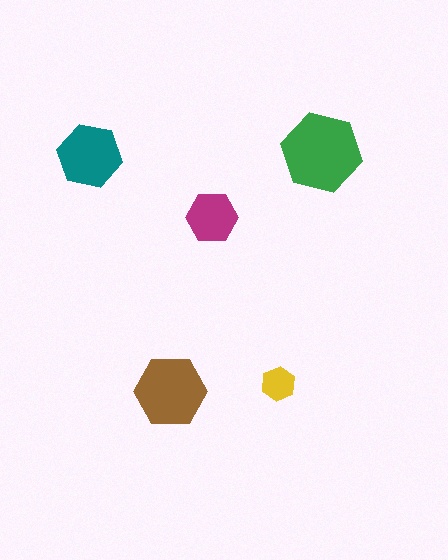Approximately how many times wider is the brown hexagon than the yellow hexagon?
About 2 times wider.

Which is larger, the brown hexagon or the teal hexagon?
The brown one.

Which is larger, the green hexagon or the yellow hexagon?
The green one.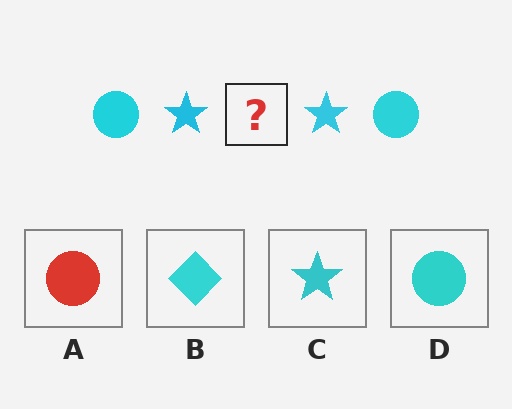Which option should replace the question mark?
Option D.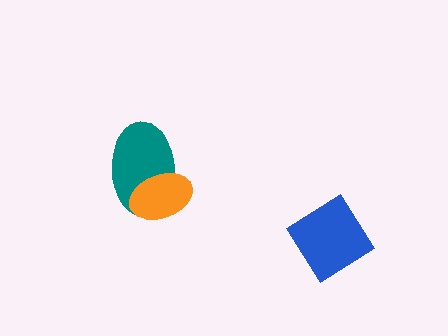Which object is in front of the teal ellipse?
The orange ellipse is in front of the teal ellipse.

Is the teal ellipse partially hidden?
Yes, it is partially covered by another shape.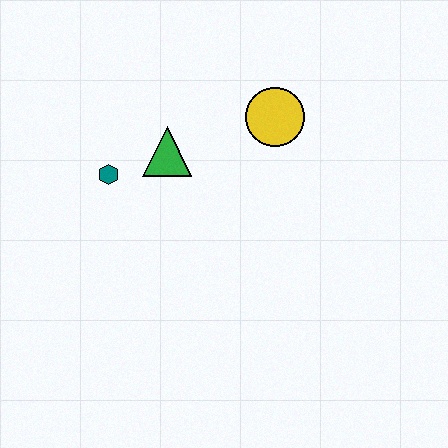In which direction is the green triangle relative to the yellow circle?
The green triangle is to the left of the yellow circle.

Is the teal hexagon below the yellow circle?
Yes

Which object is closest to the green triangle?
The teal hexagon is closest to the green triangle.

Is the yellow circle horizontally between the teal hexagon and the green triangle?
No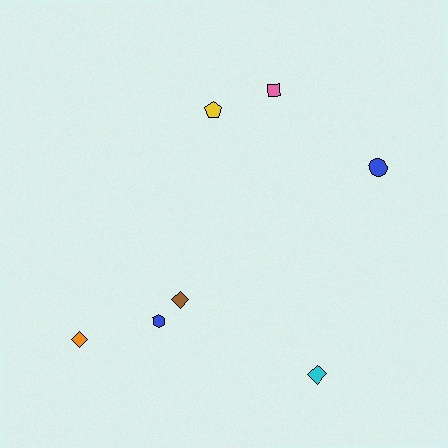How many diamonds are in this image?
There are 3 diamonds.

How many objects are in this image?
There are 7 objects.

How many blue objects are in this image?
There are 2 blue objects.